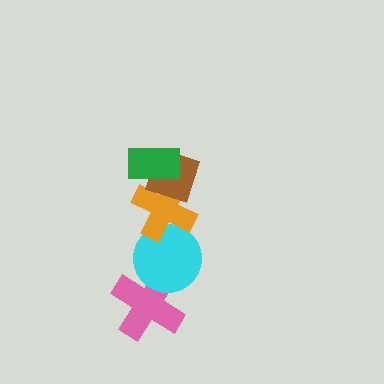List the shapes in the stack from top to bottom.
From top to bottom: the green rectangle, the brown diamond, the orange cross, the cyan circle, the pink cross.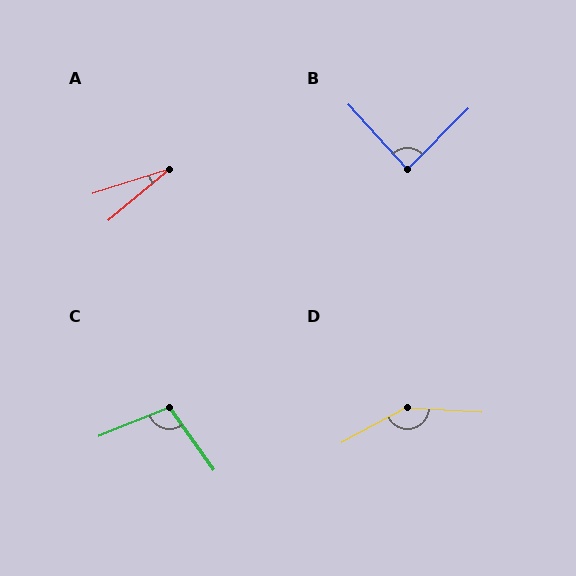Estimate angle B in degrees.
Approximately 88 degrees.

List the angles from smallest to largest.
A (22°), B (88°), C (103°), D (148°).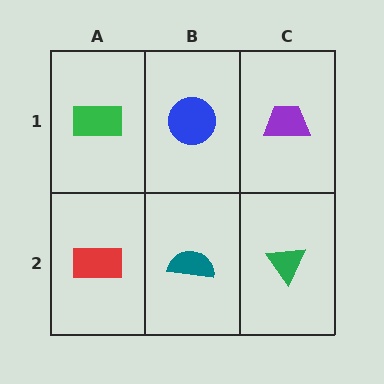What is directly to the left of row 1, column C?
A blue circle.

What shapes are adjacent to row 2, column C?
A purple trapezoid (row 1, column C), a teal semicircle (row 2, column B).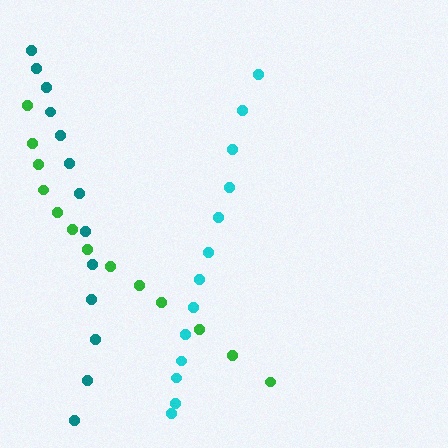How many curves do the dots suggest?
There are 3 distinct paths.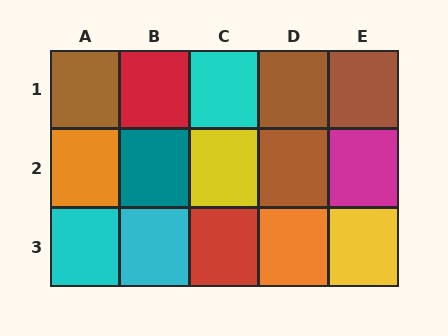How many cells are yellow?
2 cells are yellow.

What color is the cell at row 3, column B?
Cyan.